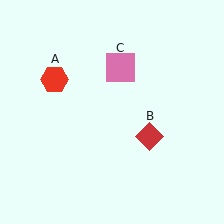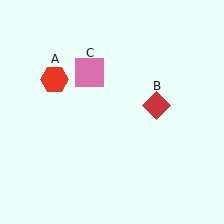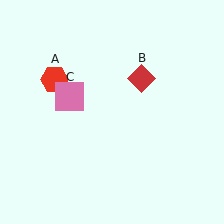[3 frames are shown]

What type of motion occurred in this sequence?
The red diamond (object B), pink square (object C) rotated counterclockwise around the center of the scene.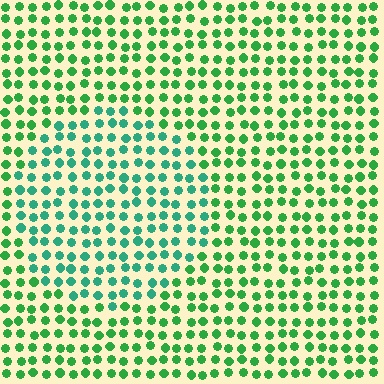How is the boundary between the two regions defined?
The boundary is defined purely by a slight shift in hue (about 31 degrees). Spacing, size, and orientation are identical on both sides.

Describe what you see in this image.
The image is filled with small green elements in a uniform arrangement. A circle-shaped region is visible where the elements are tinted to a slightly different hue, forming a subtle color boundary.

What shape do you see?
I see a circle.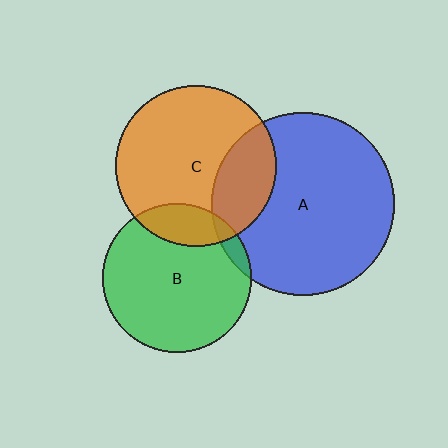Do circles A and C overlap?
Yes.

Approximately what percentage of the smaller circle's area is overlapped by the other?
Approximately 25%.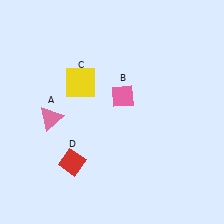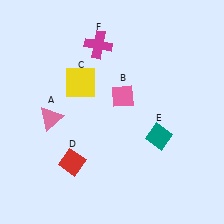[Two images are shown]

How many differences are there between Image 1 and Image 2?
There are 2 differences between the two images.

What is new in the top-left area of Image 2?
A magenta cross (F) was added in the top-left area of Image 2.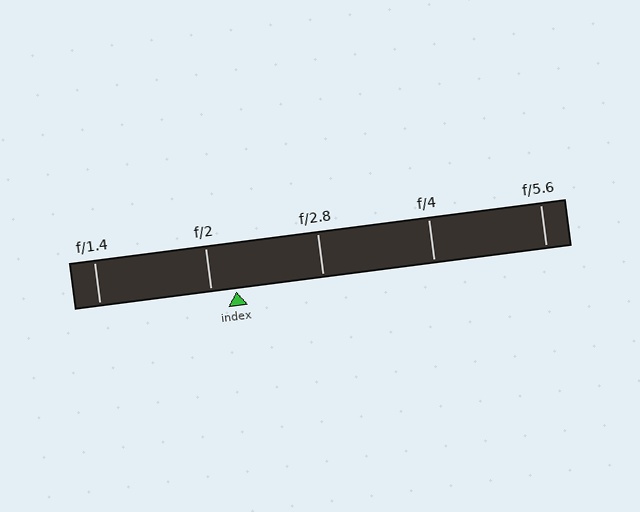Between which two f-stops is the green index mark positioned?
The index mark is between f/2 and f/2.8.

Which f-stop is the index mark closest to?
The index mark is closest to f/2.